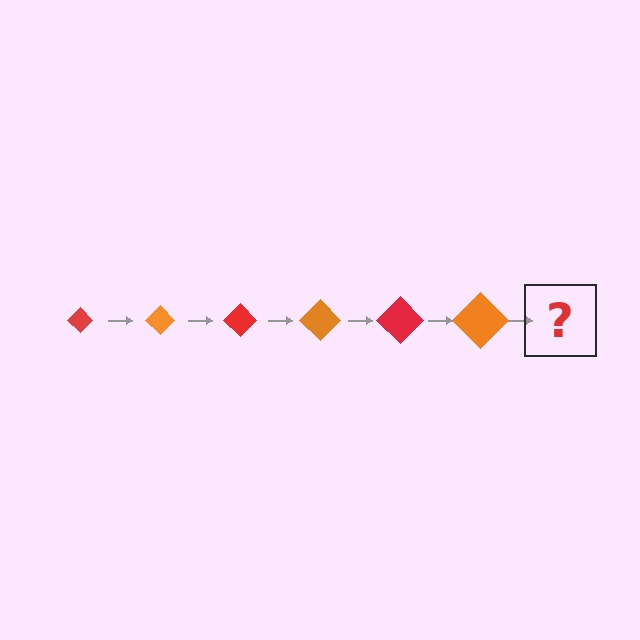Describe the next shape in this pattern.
It should be a red diamond, larger than the previous one.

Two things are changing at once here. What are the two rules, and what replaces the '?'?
The two rules are that the diamond grows larger each step and the color cycles through red and orange. The '?' should be a red diamond, larger than the previous one.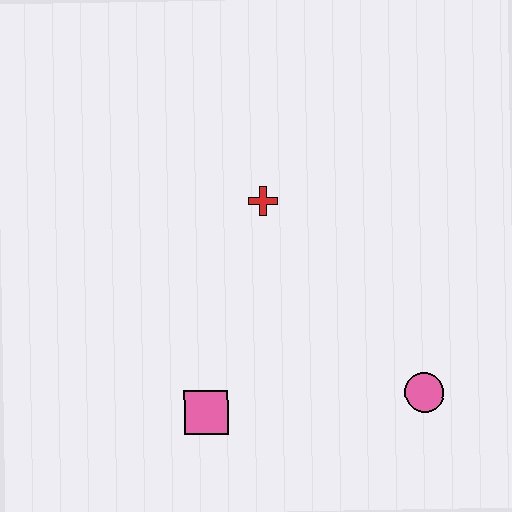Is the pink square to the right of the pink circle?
No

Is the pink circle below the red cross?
Yes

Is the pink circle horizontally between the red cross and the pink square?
No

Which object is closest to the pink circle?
The pink square is closest to the pink circle.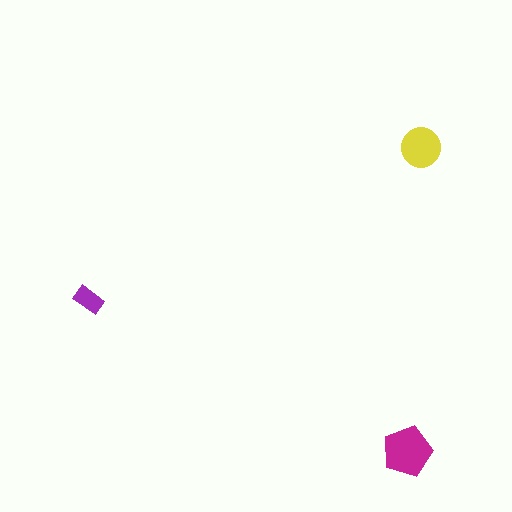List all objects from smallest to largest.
The purple rectangle, the yellow circle, the magenta pentagon.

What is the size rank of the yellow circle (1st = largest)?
2nd.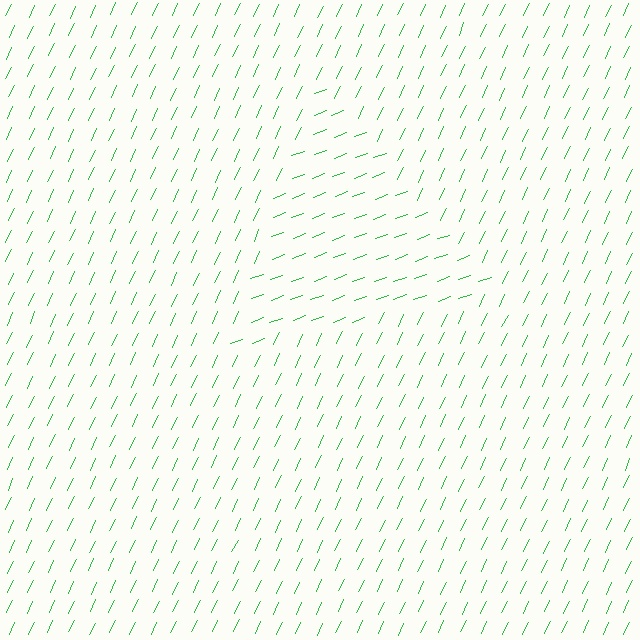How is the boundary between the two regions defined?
The boundary is defined purely by a change in line orientation (approximately 45 degrees difference). All lines are the same color and thickness.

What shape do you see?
I see a triangle.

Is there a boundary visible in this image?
Yes, there is a texture boundary formed by a change in line orientation.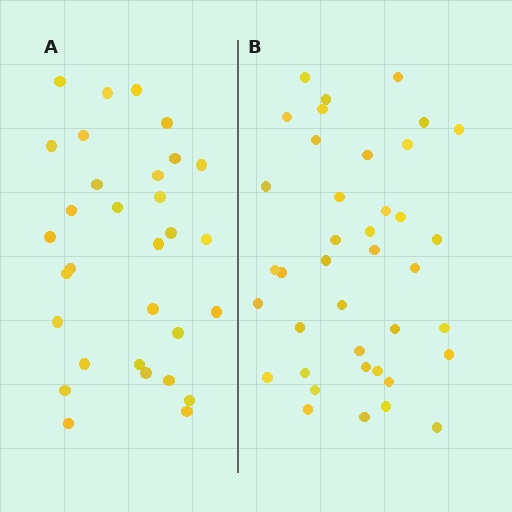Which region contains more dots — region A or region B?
Region B (the right region) has more dots.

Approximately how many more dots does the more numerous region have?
Region B has roughly 8 or so more dots than region A.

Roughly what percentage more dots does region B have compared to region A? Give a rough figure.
About 25% more.